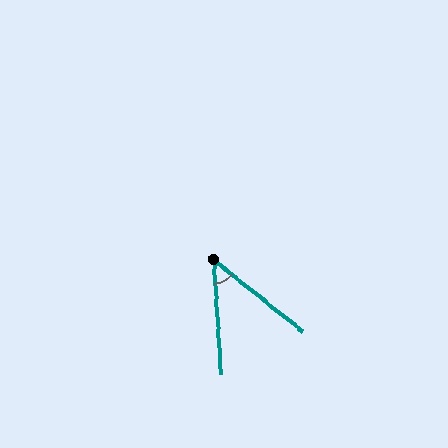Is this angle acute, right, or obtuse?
It is acute.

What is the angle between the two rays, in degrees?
Approximately 48 degrees.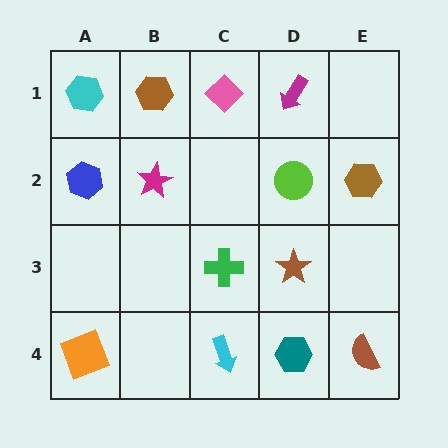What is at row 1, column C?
A pink diamond.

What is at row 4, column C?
A cyan arrow.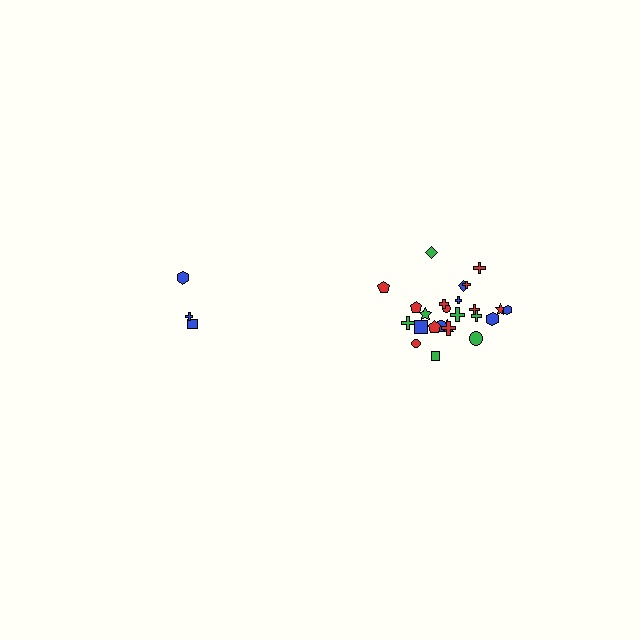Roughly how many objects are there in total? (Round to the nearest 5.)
Roughly 30 objects in total.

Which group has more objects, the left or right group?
The right group.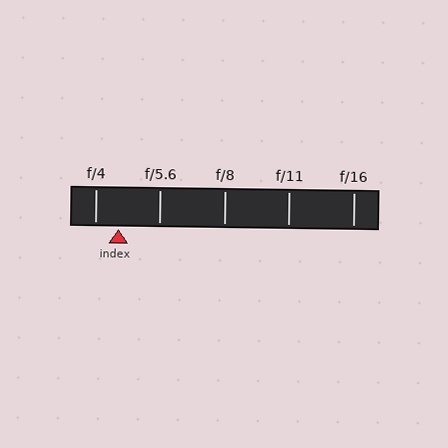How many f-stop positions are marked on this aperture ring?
There are 5 f-stop positions marked.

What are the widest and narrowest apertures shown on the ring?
The widest aperture shown is f/4 and the narrowest is f/16.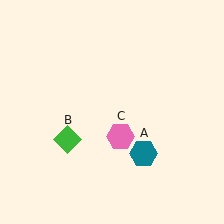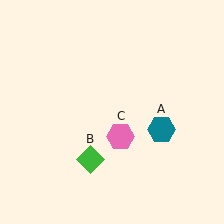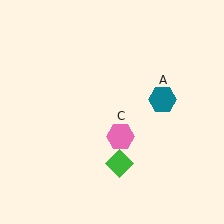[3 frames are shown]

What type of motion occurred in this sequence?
The teal hexagon (object A), green diamond (object B) rotated counterclockwise around the center of the scene.